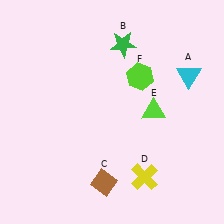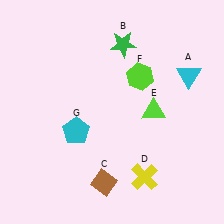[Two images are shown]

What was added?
A cyan pentagon (G) was added in Image 2.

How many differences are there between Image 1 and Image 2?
There is 1 difference between the two images.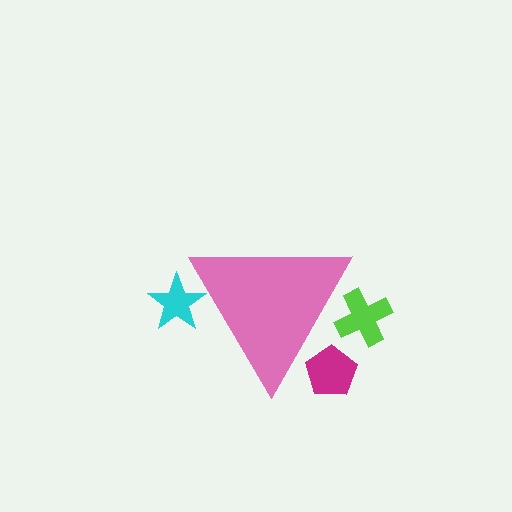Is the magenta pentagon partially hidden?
Yes, the magenta pentagon is partially hidden behind the pink triangle.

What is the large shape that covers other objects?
A pink triangle.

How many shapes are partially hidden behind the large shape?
3 shapes are partially hidden.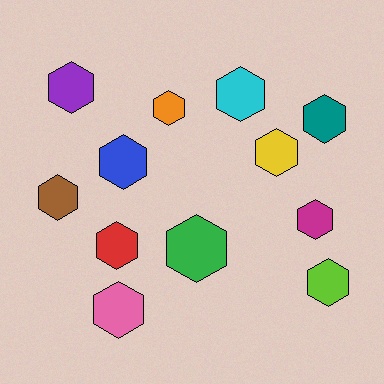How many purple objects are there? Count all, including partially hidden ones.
There is 1 purple object.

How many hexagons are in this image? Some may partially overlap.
There are 12 hexagons.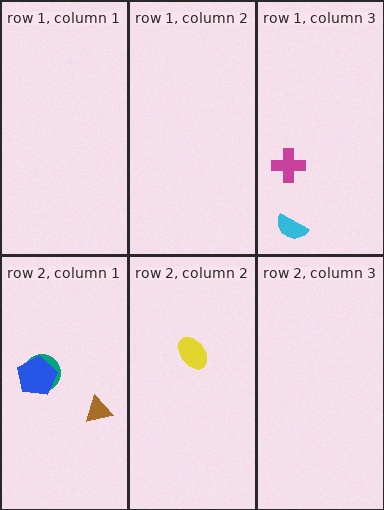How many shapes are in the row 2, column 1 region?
3.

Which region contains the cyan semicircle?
The row 1, column 3 region.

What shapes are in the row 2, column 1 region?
The teal circle, the blue pentagon, the brown triangle.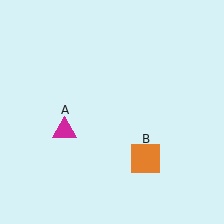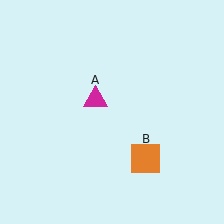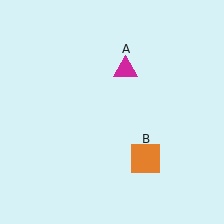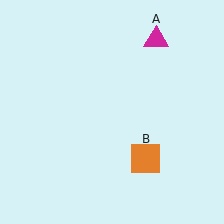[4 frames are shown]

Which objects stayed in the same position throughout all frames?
Orange square (object B) remained stationary.